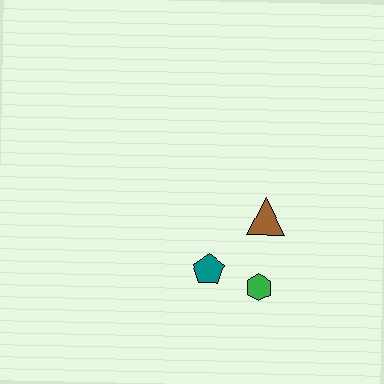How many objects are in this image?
There are 3 objects.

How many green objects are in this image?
There is 1 green object.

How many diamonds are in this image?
There are no diamonds.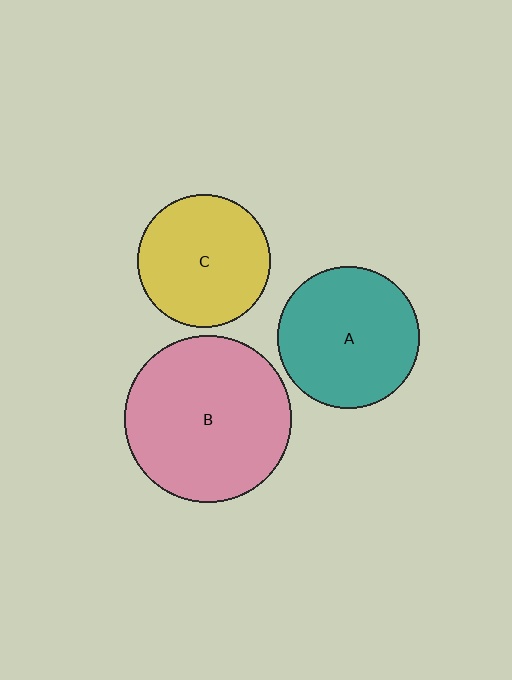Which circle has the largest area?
Circle B (pink).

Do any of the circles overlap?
No, none of the circles overlap.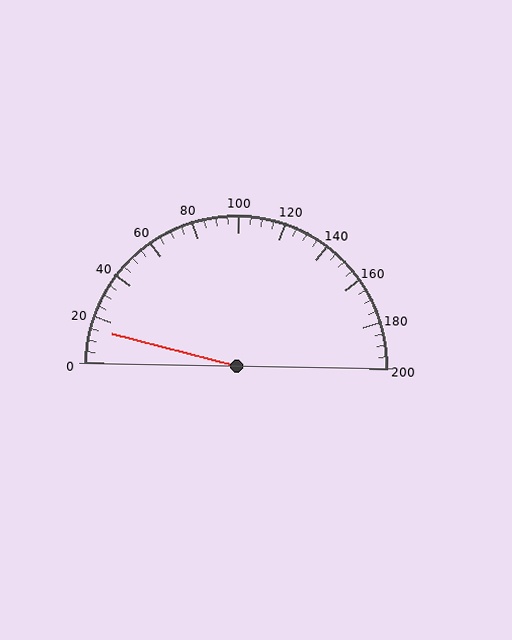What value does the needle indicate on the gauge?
The needle indicates approximately 15.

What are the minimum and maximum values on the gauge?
The gauge ranges from 0 to 200.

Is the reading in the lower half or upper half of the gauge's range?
The reading is in the lower half of the range (0 to 200).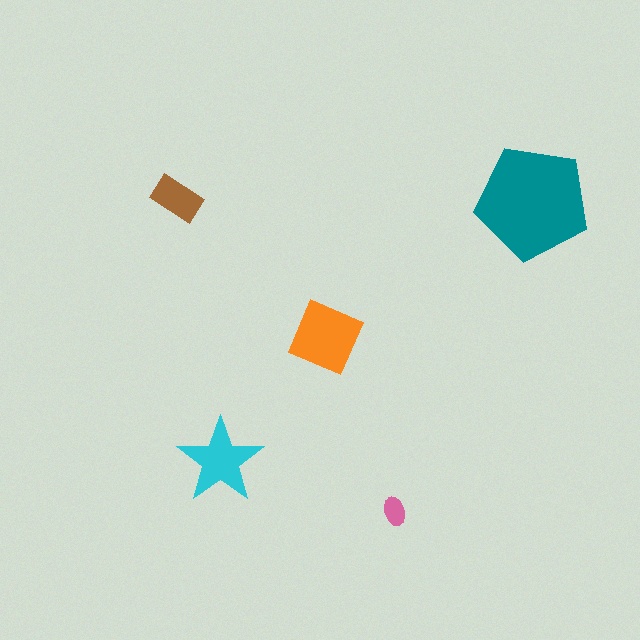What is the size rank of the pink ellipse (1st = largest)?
5th.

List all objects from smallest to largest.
The pink ellipse, the brown rectangle, the cyan star, the orange square, the teal pentagon.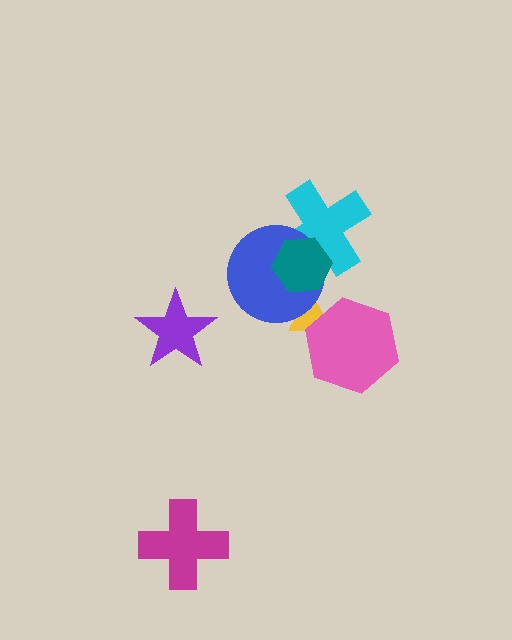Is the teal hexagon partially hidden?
No, no other shape covers it.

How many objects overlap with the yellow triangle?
2 objects overlap with the yellow triangle.